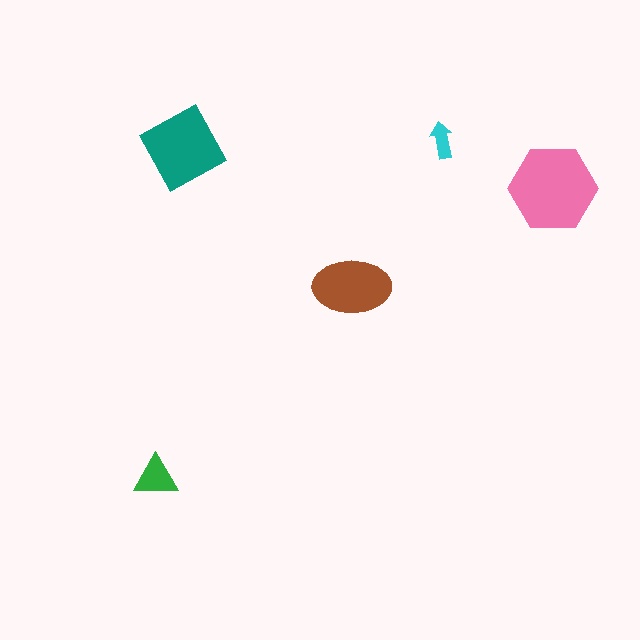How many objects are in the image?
There are 5 objects in the image.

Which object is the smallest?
The cyan arrow.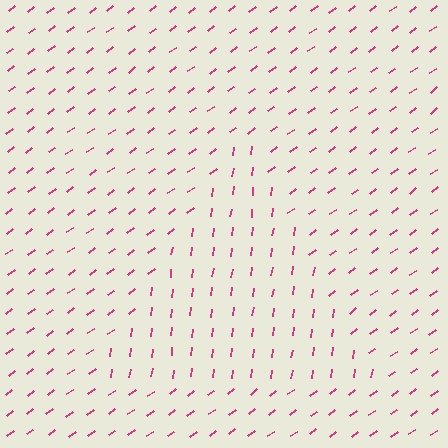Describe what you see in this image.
The image is filled with small magenta line segments. A triangle region in the image has lines oriented differently from the surrounding lines, creating a visible texture boundary.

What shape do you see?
I see a triangle.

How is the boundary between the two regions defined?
The boundary is defined purely by a change in line orientation (approximately 45 degrees difference). All lines are the same color and thickness.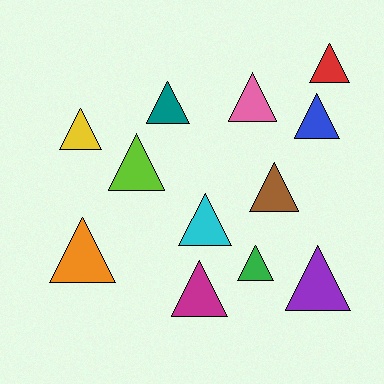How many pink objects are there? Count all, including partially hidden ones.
There is 1 pink object.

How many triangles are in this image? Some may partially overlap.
There are 12 triangles.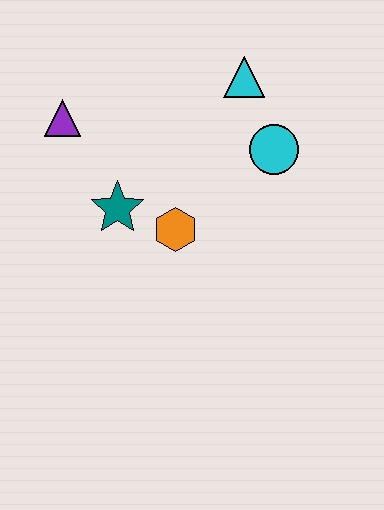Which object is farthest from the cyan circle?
The purple triangle is farthest from the cyan circle.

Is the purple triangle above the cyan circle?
Yes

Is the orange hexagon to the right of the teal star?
Yes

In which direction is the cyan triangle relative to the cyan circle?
The cyan triangle is above the cyan circle.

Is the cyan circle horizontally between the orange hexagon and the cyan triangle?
No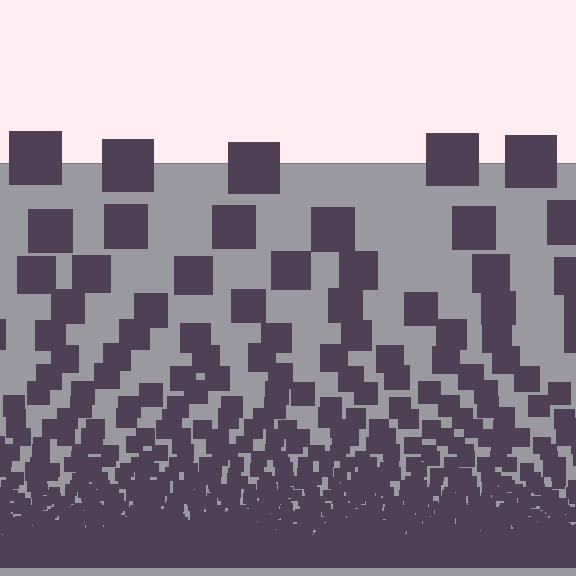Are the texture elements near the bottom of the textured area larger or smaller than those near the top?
Smaller. The gradient is inverted — elements near the bottom are smaller and denser.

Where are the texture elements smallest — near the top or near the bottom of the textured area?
Near the bottom.